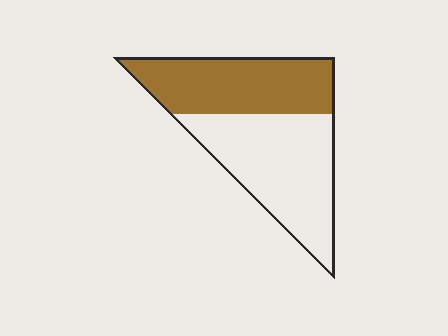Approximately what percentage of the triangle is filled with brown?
Approximately 45%.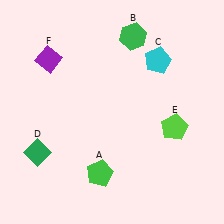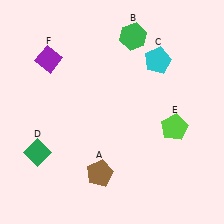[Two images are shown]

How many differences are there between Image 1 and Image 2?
There is 1 difference between the two images.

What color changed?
The pentagon (A) changed from green in Image 1 to brown in Image 2.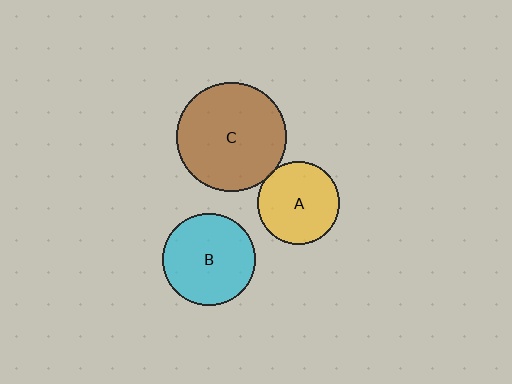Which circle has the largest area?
Circle C (brown).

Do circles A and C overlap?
Yes.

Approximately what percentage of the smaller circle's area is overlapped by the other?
Approximately 5%.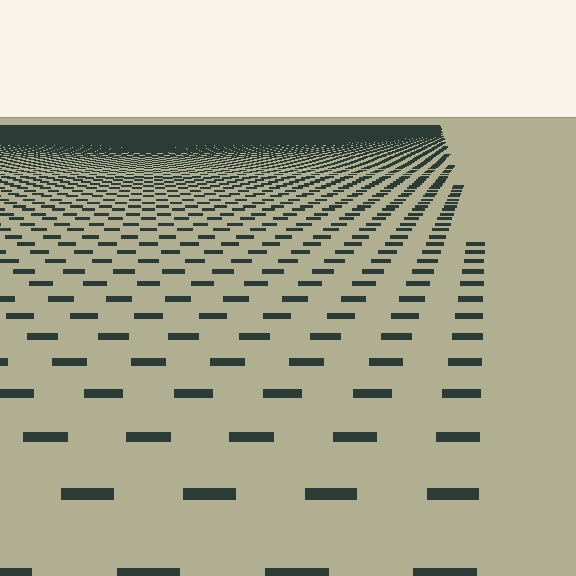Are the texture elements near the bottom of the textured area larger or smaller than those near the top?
Larger. Near the bottom, elements are closer to the viewer and appear at a bigger on-screen size.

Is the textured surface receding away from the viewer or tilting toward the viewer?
The surface is receding away from the viewer. Texture elements get smaller and denser toward the top.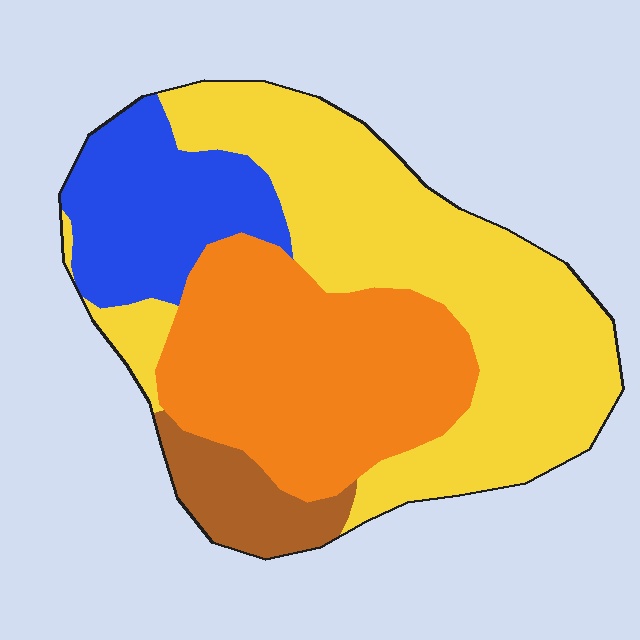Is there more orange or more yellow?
Yellow.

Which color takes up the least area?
Brown, at roughly 10%.